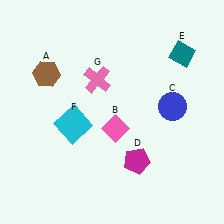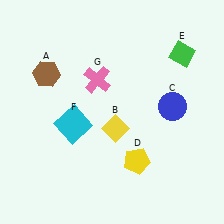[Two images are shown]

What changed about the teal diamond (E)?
In Image 1, E is teal. In Image 2, it changed to green.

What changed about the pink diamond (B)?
In Image 1, B is pink. In Image 2, it changed to yellow.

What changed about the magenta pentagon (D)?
In Image 1, D is magenta. In Image 2, it changed to yellow.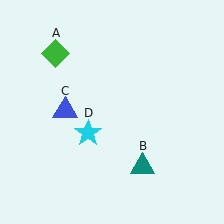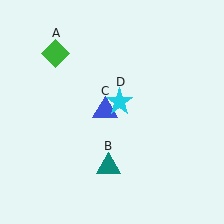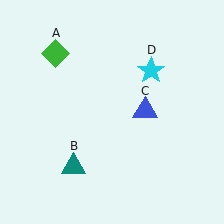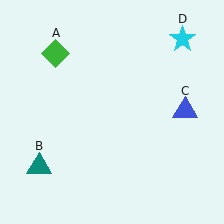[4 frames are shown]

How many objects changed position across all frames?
3 objects changed position: teal triangle (object B), blue triangle (object C), cyan star (object D).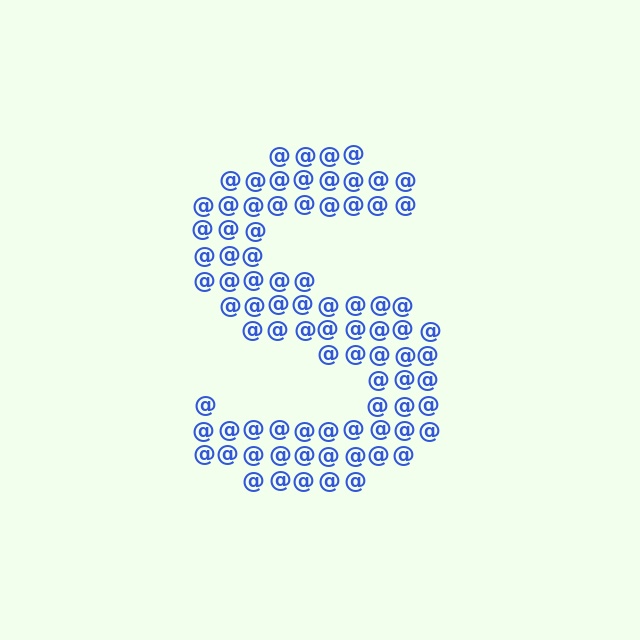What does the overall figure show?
The overall figure shows the letter S.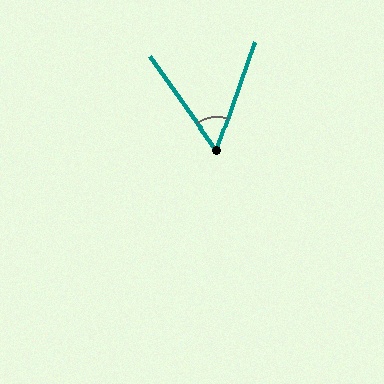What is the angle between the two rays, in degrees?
Approximately 55 degrees.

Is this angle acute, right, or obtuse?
It is acute.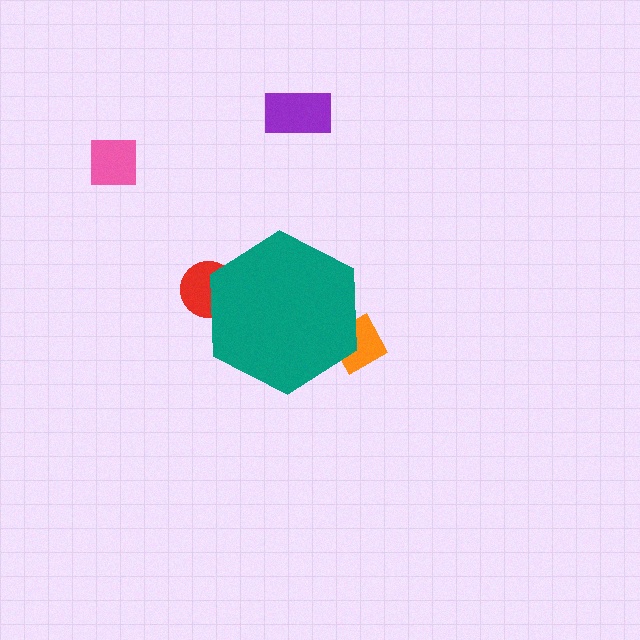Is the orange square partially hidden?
Yes, the orange square is partially hidden behind the teal hexagon.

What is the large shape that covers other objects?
A teal hexagon.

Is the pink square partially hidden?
No, the pink square is fully visible.